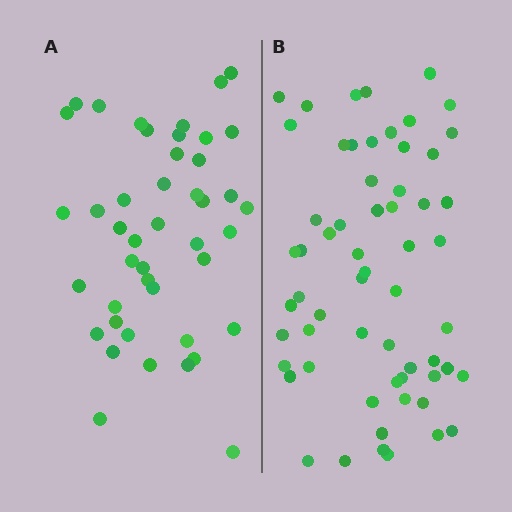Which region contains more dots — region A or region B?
Region B (the right region) has more dots.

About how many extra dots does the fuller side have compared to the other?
Region B has approximately 15 more dots than region A.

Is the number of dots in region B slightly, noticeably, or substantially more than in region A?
Region B has noticeably more, but not dramatically so. The ratio is roughly 1.4 to 1.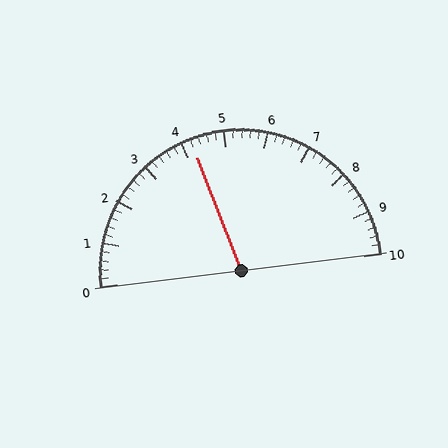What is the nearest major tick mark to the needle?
The nearest major tick mark is 4.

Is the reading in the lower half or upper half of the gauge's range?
The reading is in the lower half of the range (0 to 10).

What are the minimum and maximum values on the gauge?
The gauge ranges from 0 to 10.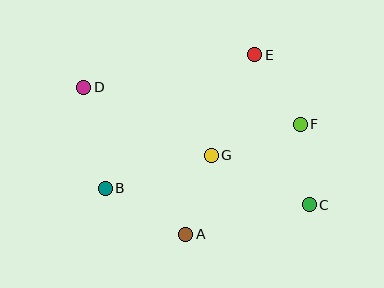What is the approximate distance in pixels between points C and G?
The distance between C and G is approximately 110 pixels.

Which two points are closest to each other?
Points C and F are closest to each other.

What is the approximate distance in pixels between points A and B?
The distance between A and B is approximately 93 pixels.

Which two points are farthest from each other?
Points C and D are farthest from each other.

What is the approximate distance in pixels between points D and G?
The distance between D and G is approximately 144 pixels.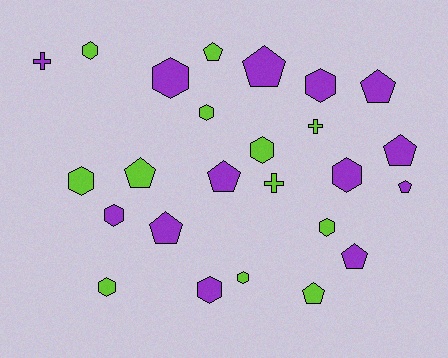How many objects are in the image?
There are 25 objects.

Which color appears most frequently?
Purple, with 13 objects.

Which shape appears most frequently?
Hexagon, with 12 objects.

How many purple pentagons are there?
There are 7 purple pentagons.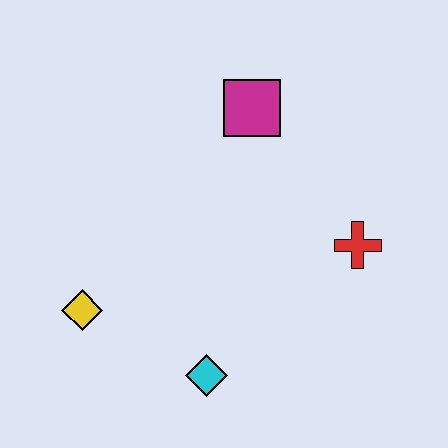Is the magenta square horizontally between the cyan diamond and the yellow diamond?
No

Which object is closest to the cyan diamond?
The yellow diamond is closest to the cyan diamond.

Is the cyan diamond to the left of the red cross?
Yes